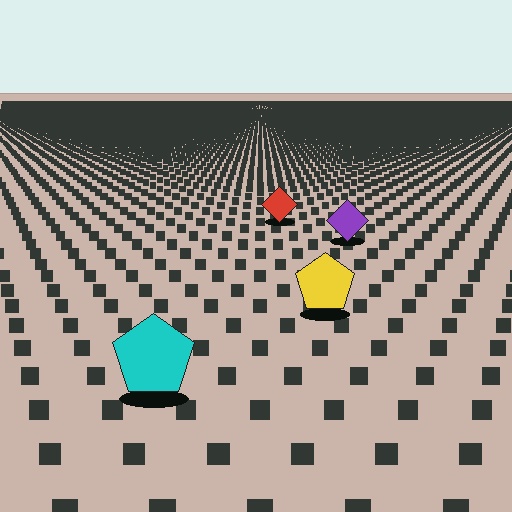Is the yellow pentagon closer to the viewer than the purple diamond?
Yes. The yellow pentagon is closer — you can tell from the texture gradient: the ground texture is coarser near it.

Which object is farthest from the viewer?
The red diamond is farthest from the viewer. It appears smaller and the ground texture around it is denser.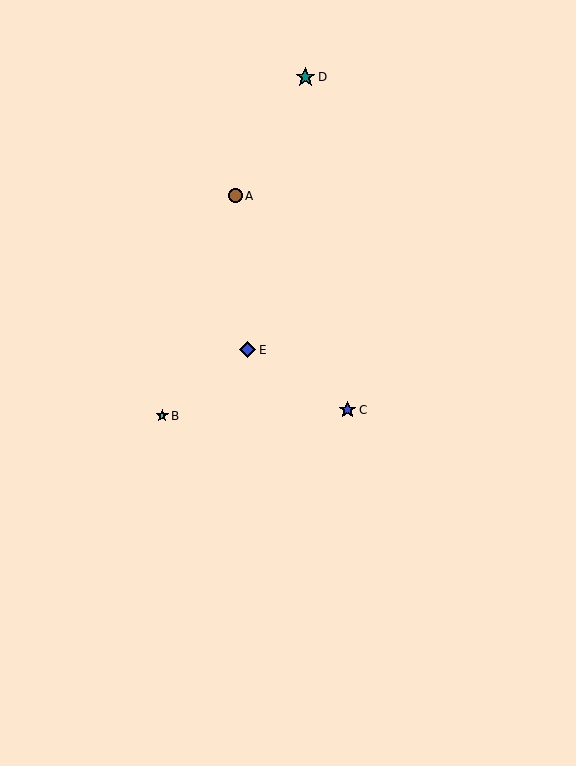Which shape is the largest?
The teal star (labeled D) is the largest.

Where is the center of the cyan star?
The center of the cyan star is at (162, 416).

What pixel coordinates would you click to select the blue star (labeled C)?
Click at (348, 410) to select the blue star C.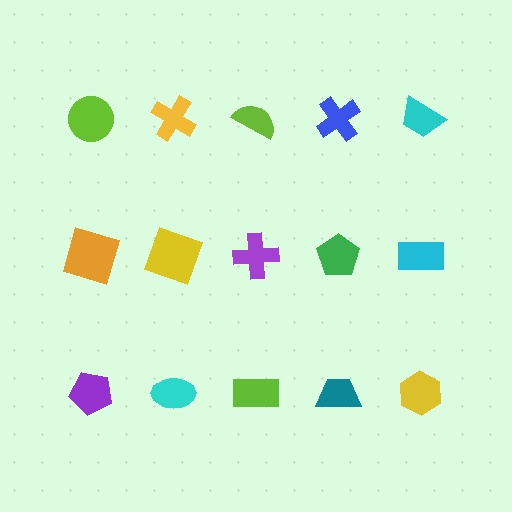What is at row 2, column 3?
A purple cross.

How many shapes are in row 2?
5 shapes.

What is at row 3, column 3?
A lime rectangle.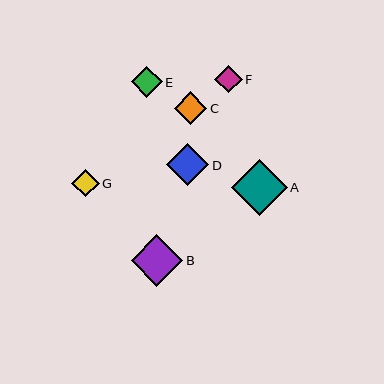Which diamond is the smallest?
Diamond F is the smallest with a size of approximately 27 pixels.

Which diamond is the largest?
Diamond A is the largest with a size of approximately 56 pixels.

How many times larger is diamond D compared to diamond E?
Diamond D is approximately 1.4 times the size of diamond E.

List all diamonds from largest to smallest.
From largest to smallest: A, B, D, C, E, G, F.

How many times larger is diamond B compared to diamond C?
Diamond B is approximately 1.6 times the size of diamond C.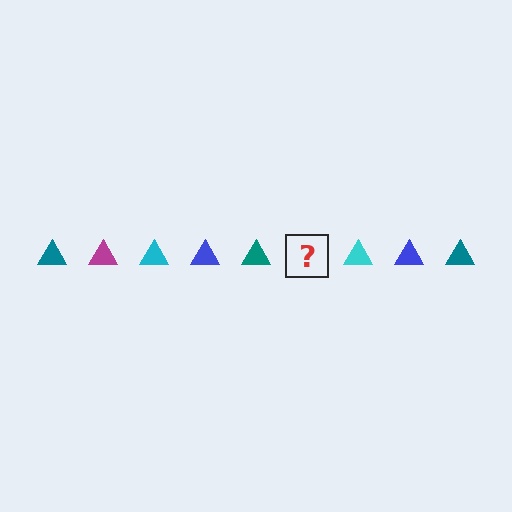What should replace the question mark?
The question mark should be replaced with a magenta triangle.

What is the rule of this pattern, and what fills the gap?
The rule is that the pattern cycles through teal, magenta, cyan, blue triangles. The gap should be filled with a magenta triangle.